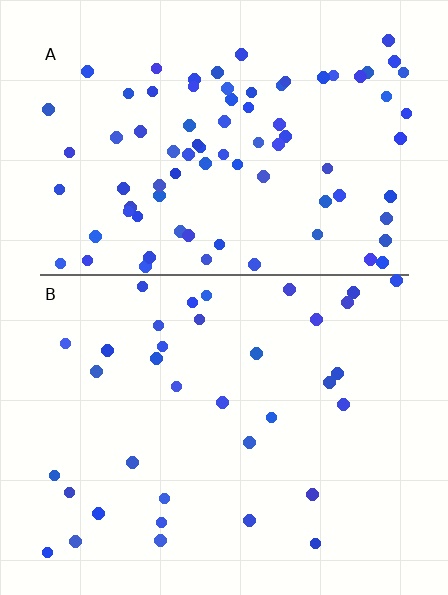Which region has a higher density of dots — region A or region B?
A (the top).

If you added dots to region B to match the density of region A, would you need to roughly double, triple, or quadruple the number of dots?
Approximately double.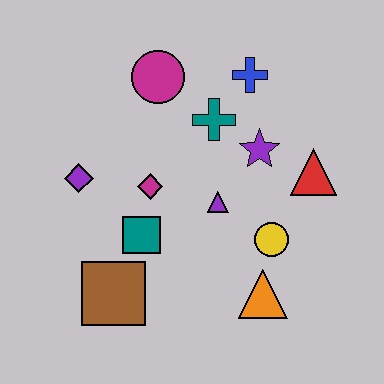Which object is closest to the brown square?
The teal square is closest to the brown square.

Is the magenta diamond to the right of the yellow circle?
No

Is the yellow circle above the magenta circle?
No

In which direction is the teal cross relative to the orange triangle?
The teal cross is above the orange triangle.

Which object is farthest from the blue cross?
The brown square is farthest from the blue cross.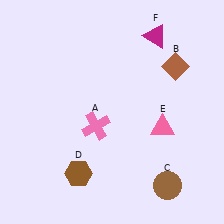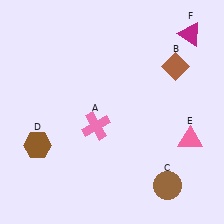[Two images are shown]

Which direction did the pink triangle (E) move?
The pink triangle (E) moved right.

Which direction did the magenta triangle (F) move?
The magenta triangle (F) moved right.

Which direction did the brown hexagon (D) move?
The brown hexagon (D) moved left.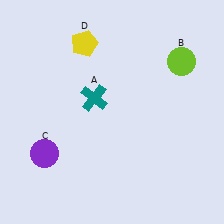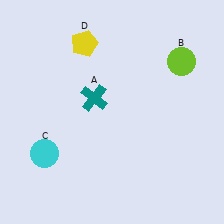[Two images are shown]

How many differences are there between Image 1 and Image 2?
There is 1 difference between the two images.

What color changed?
The circle (C) changed from purple in Image 1 to cyan in Image 2.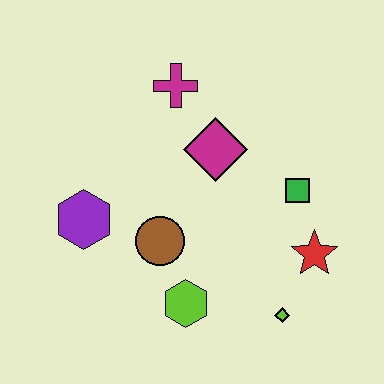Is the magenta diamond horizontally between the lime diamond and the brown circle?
Yes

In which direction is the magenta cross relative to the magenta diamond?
The magenta cross is above the magenta diamond.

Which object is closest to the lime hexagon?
The brown circle is closest to the lime hexagon.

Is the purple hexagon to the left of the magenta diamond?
Yes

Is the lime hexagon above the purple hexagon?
No